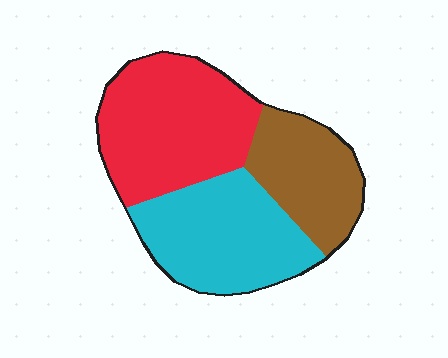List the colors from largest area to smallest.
From largest to smallest: red, cyan, brown.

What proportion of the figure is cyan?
Cyan takes up about one third (1/3) of the figure.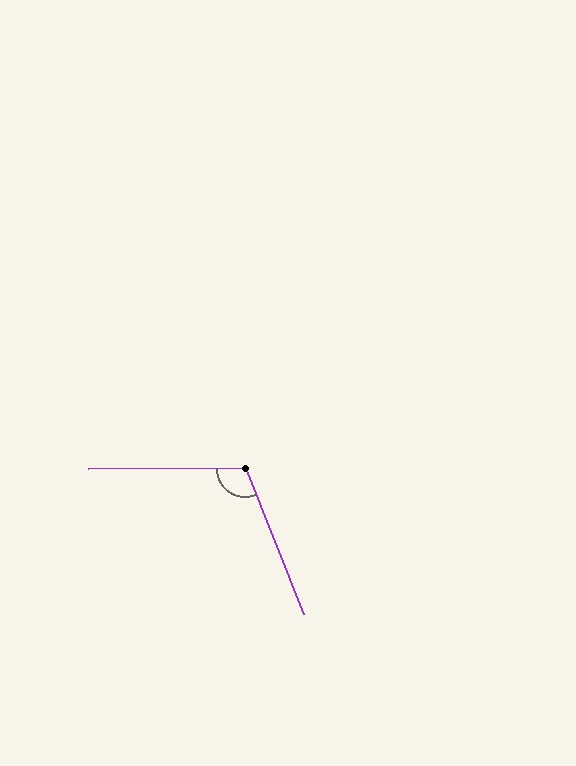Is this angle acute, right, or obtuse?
It is obtuse.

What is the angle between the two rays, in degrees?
Approximately 112 degrees.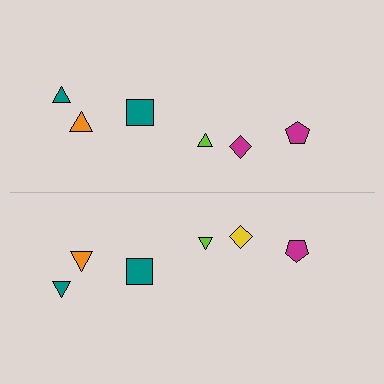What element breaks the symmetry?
The yellow diamond on the bottom side breaks the symmetry — its mirror counterpart is magenta.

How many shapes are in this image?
There are 12 shapes in this image.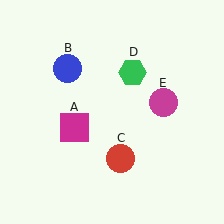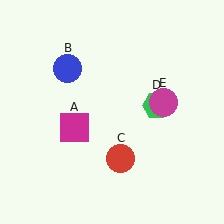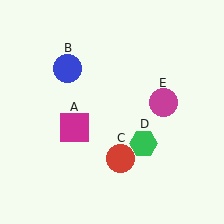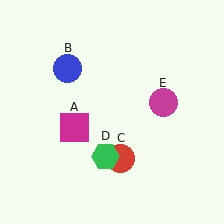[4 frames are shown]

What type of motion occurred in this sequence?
The green hexagon (object D) rotated clockwise around the center of the scene.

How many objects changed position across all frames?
1 object changed position: green hexagon (object D).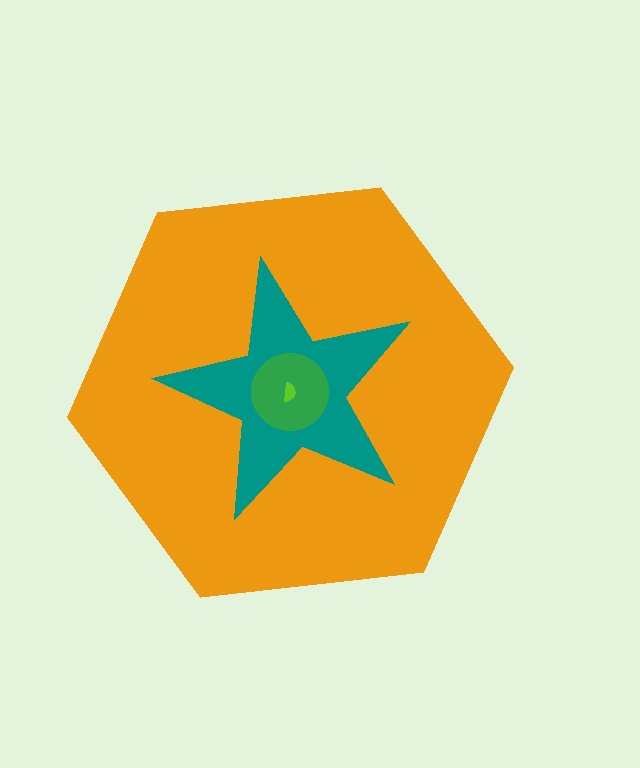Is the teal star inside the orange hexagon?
Yes.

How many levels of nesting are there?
4.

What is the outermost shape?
The orange hexagon.